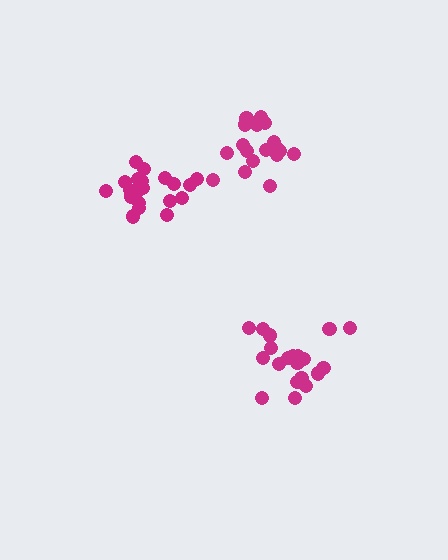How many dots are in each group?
Group 1: 21 dots, Group 2: 20 dots, Group 3: 18 dots (59 total).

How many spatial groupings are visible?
There are 3 spatial groupings.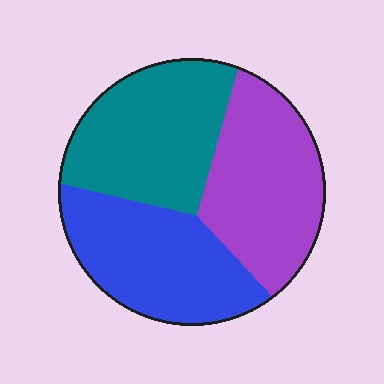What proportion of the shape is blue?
Blue covers 32% of the shape.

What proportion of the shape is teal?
Teal takes up about one third (1/3) of the shape.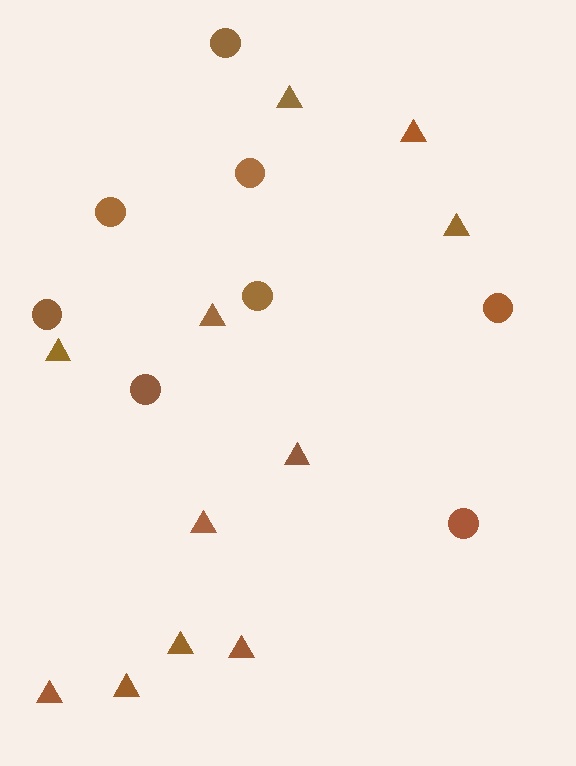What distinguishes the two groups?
There are 2 groups: one group of triangles (11) and one group of circles (8).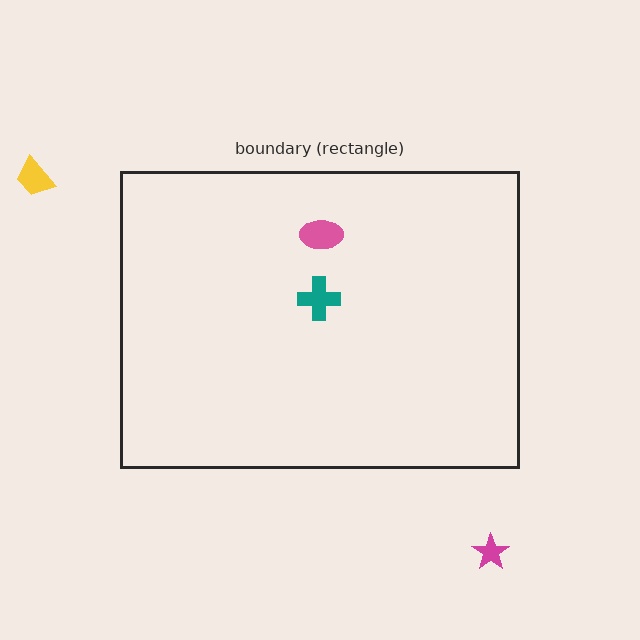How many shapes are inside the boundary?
2 inside, 2 outside.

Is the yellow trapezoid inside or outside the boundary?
Outside.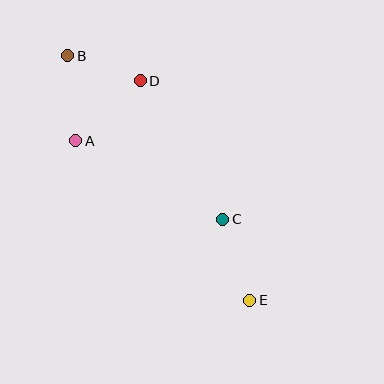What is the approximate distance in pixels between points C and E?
The distance between C and E is approximately 85 pixels.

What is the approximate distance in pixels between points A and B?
The distance between A and B is approximately 86 pixels.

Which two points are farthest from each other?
Points B and E are farthest from each other.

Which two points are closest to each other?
Points B and D are closest to each other.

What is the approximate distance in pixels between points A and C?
The distance between A and C is approximately 166 pixels.